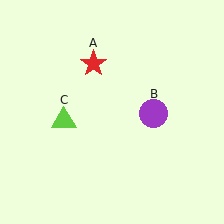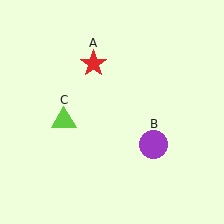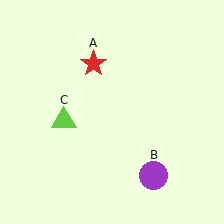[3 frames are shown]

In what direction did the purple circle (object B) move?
The purple circle (object B) moved down.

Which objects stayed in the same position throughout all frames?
Red star (object A) and lime triangle (object C) remained stationary.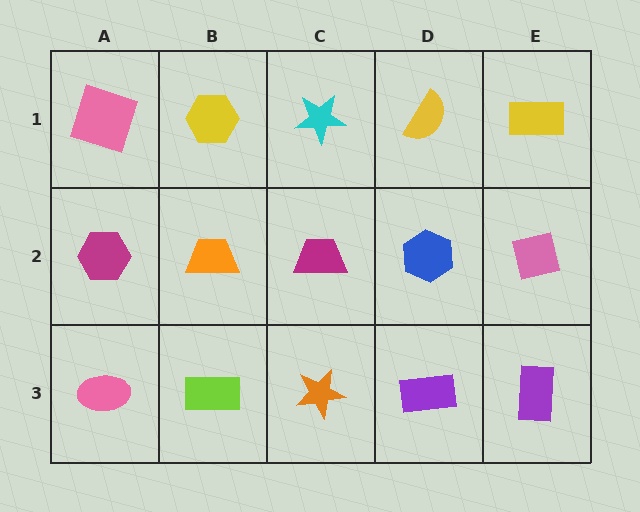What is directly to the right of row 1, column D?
A yellow rectangle.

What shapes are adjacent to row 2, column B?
A yellow hexagon (row 1, column B), a lime rectangle (row 3, column B), a magenta hexagon (row 2, column A), a magenta trapezoid (row 2, column C).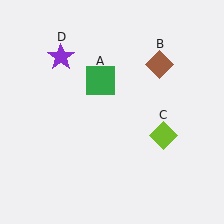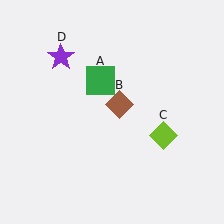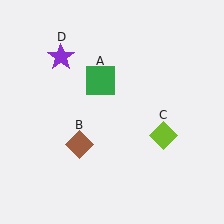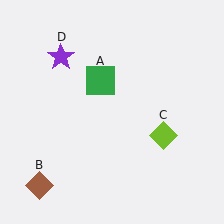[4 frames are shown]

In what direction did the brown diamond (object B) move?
The brown diamond (object B) moved down and to the left.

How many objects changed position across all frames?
1 object changed position: brown diamond (object B).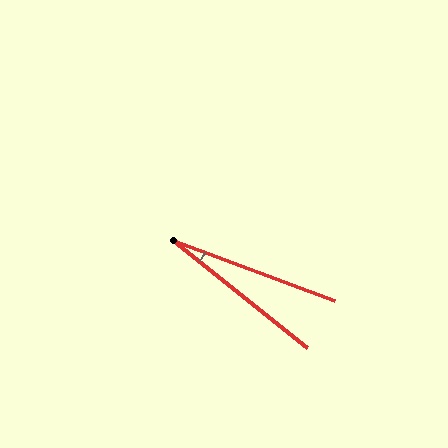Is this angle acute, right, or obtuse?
It is acute.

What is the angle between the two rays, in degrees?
Approximately 18 degrees.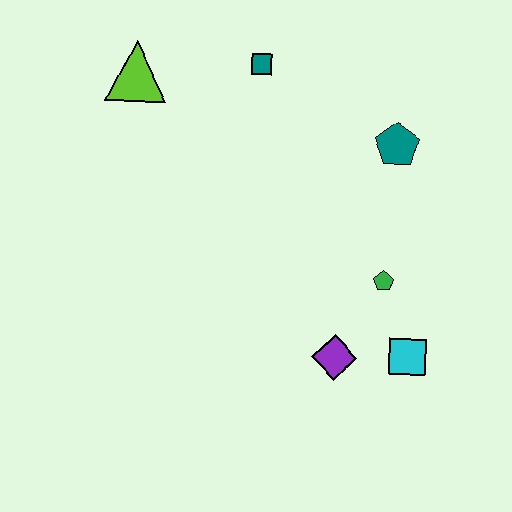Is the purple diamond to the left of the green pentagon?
Yes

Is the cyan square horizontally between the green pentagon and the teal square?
No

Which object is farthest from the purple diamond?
The lime triangle is farthest from the purple diamond.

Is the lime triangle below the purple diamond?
No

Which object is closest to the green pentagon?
The cyan square is closest to the green pentagon.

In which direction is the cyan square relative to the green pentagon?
The cyan square is below the green pentagon.